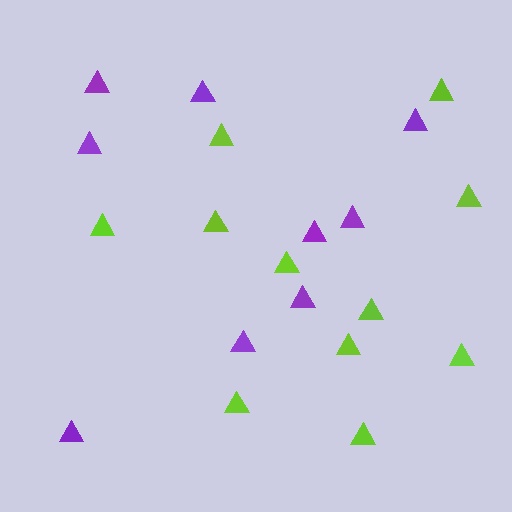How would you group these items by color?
There are 2 groups: one group of lime triangles (11) and one group of purple triangles (9).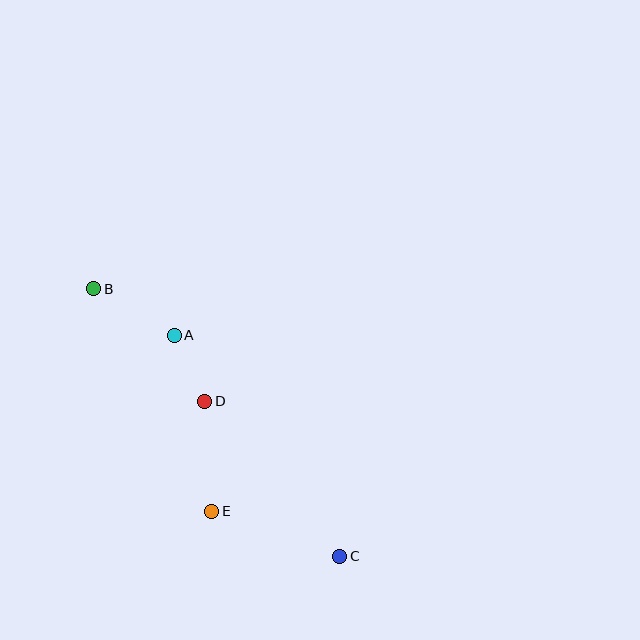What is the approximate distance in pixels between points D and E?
The distance between D and E is approximately 110 pixels.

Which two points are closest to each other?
Points A and D are closest to each other.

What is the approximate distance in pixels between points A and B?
The distance between A and B is approximately 93 pixels.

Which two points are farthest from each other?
Points B and C are farthest from each other.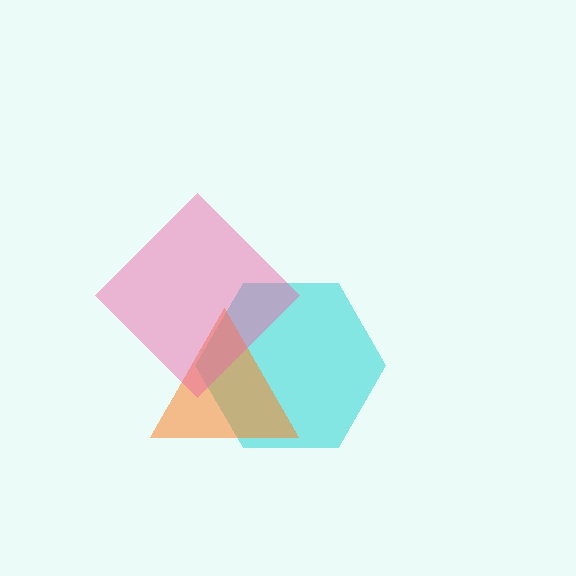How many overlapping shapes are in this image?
There are 3 overlapping shapes in the image.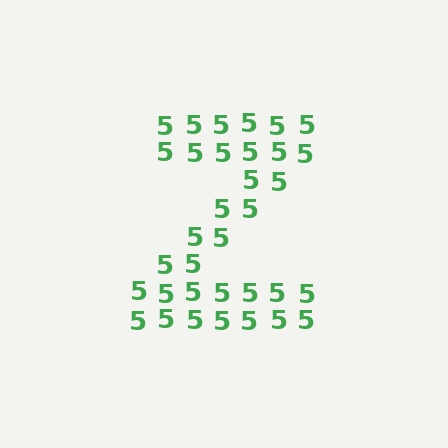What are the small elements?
The small elements are digit 5's.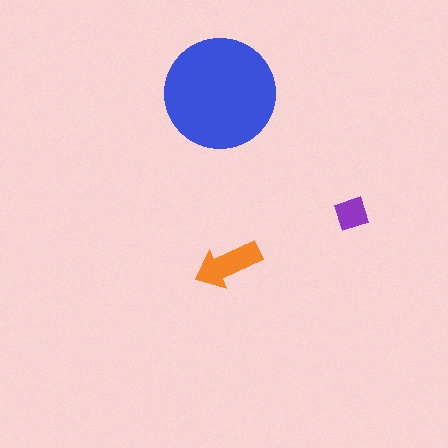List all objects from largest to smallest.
The blue circle, the orange arrow, the purple diamond.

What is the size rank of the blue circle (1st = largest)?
1st.